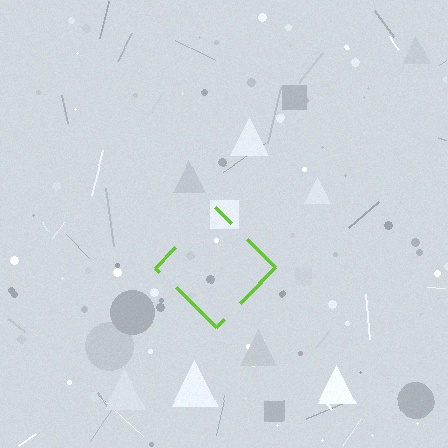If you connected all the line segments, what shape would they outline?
They would outline a diamond.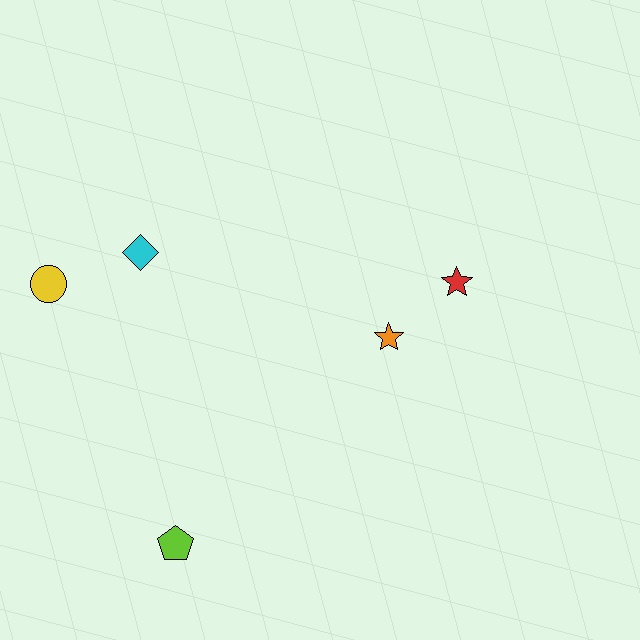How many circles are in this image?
There is 1 circle.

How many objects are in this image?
There are 5 objects.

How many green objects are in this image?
There are no green objects.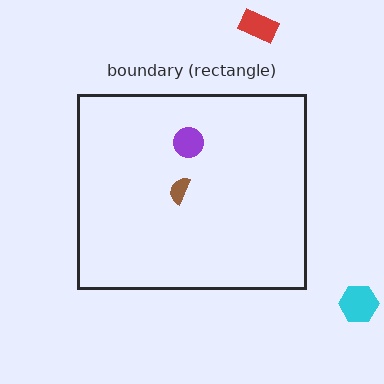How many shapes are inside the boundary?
2 inside, 2 outside.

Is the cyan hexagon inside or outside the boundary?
Outside.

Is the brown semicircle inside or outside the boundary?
Inside.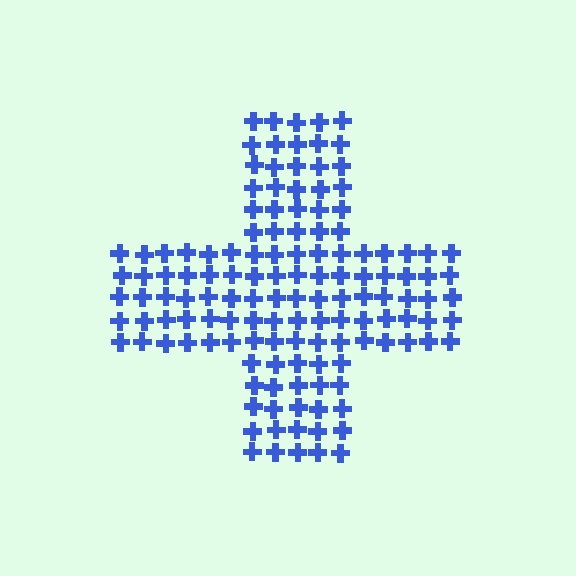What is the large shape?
The large shape is a cross.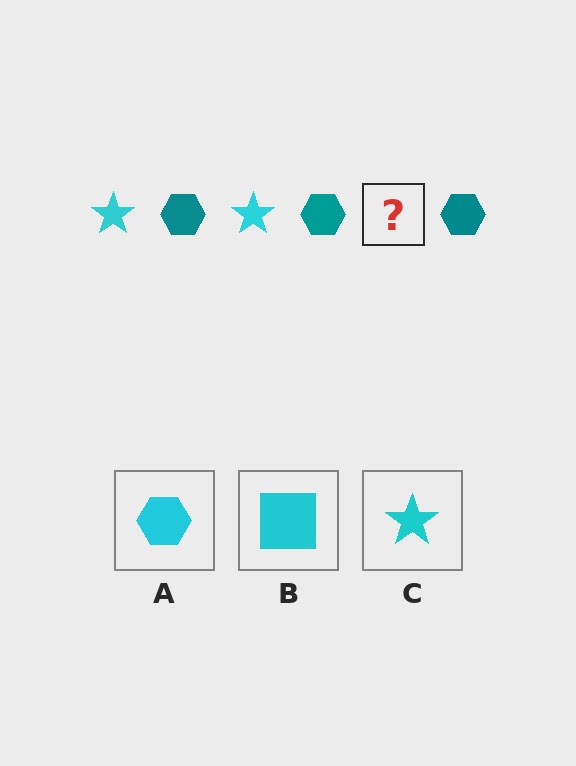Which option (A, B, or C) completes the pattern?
C.